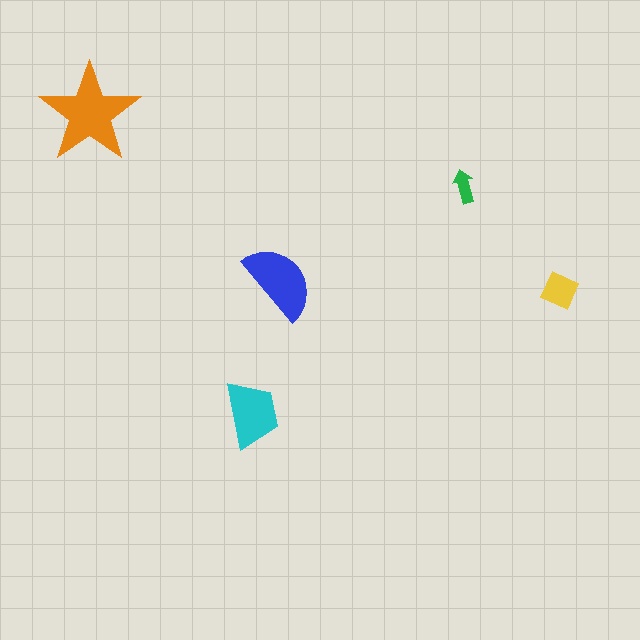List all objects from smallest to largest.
The green arrow, the yellow square, the cyan trapezoid, the blue semicircle, the orange star.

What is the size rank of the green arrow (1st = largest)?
5th.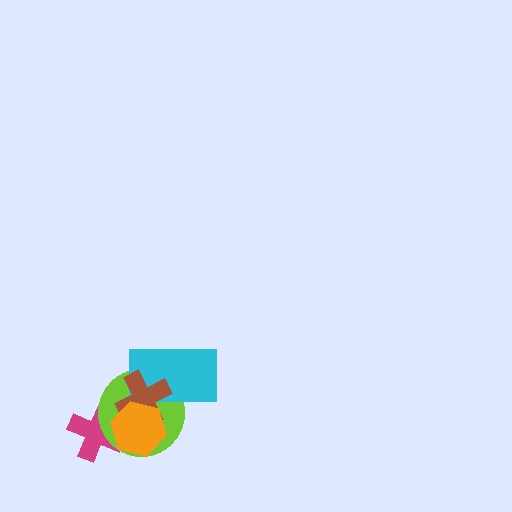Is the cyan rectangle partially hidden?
Yes, it is partially covered by another shape.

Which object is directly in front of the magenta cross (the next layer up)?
The lime circle is directly in front of the magenta cross.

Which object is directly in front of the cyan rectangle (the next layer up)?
The brown cross is directly in front of the cyan rectangle.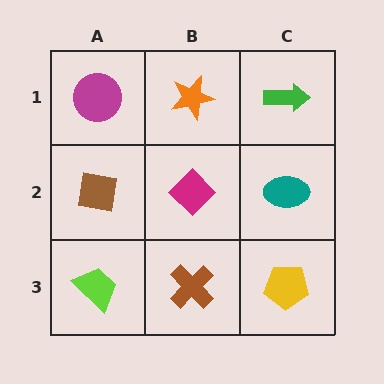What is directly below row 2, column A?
A lime trapezoid.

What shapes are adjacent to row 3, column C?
A teal ellipse (row 2, column C), a brown cross (row 3, column B).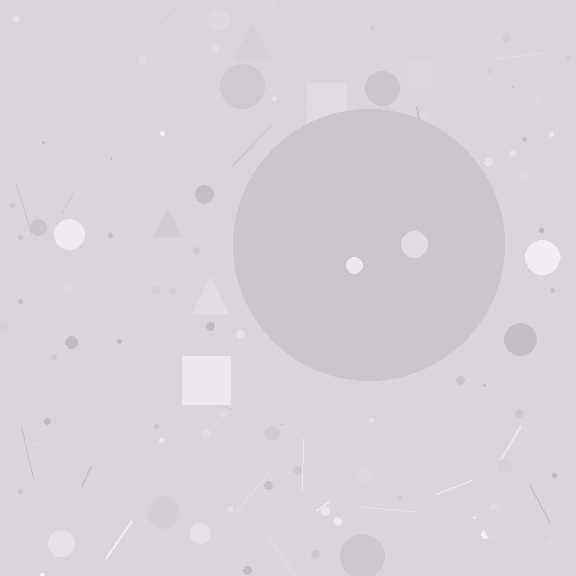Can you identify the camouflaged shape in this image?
The camouflaged shape is a circle.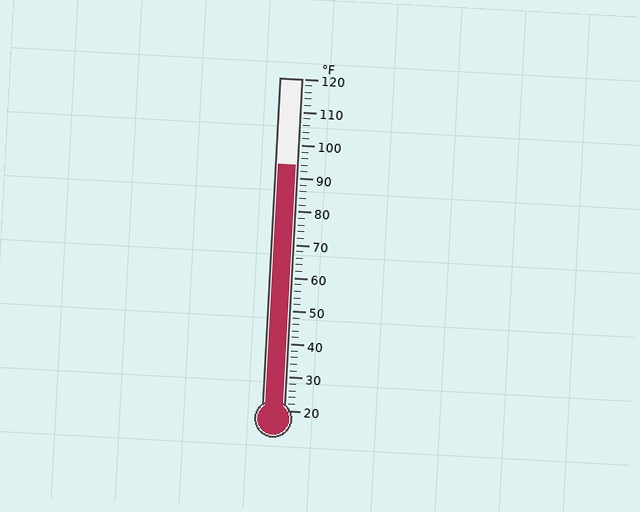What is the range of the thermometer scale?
The thermometer scale ranges from 20°F to 120°F.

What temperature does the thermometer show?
The thermometer shows approximately 94°F.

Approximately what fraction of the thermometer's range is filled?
The thermometer is filled to approximately 75% of its range.